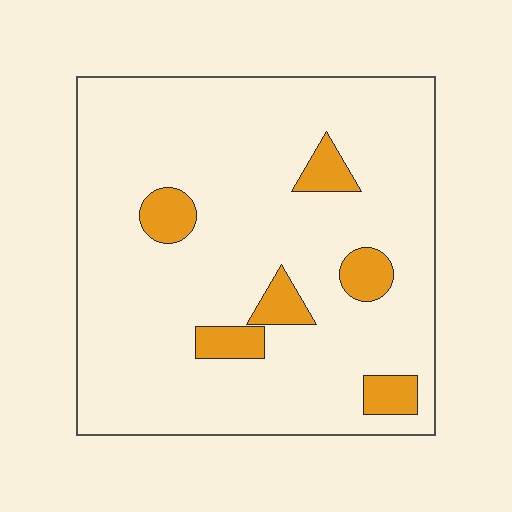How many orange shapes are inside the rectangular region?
6.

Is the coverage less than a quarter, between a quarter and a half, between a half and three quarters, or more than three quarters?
Less than a quarter.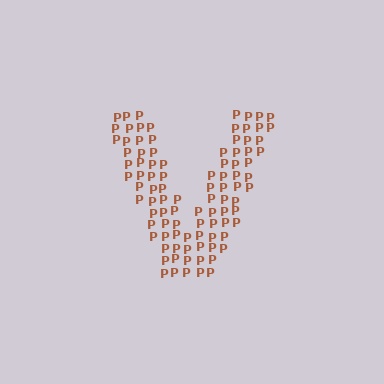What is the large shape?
The large shape is the letter V.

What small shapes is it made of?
It is made of small letter P's.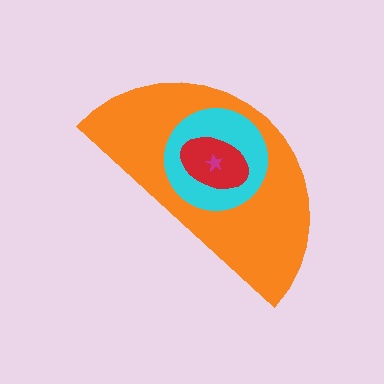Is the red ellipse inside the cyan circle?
Yes.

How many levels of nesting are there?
4.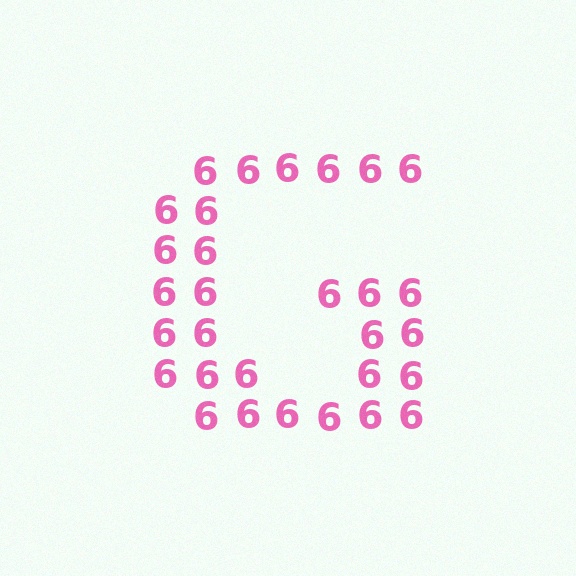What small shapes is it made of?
It is made of small digit 6's.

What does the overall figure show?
The overall figure shows the letter G.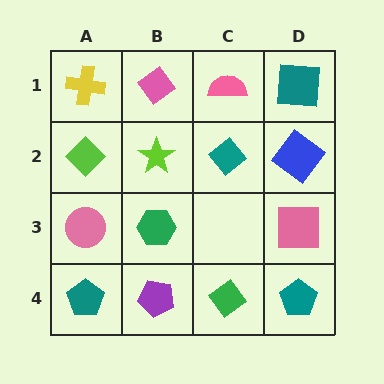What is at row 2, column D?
A blue diamond.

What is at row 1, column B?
A pink diamond.